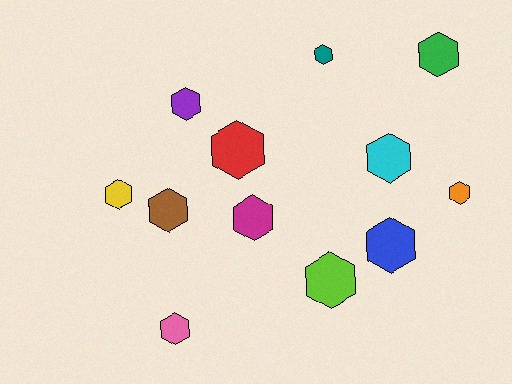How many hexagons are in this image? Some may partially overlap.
There are 12 hexagons.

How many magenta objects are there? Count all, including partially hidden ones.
There is 1 magenta object.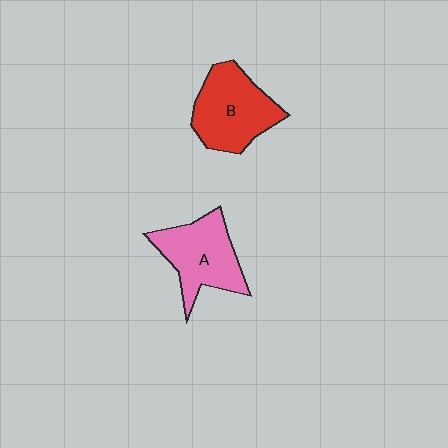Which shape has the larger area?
Shape B (red).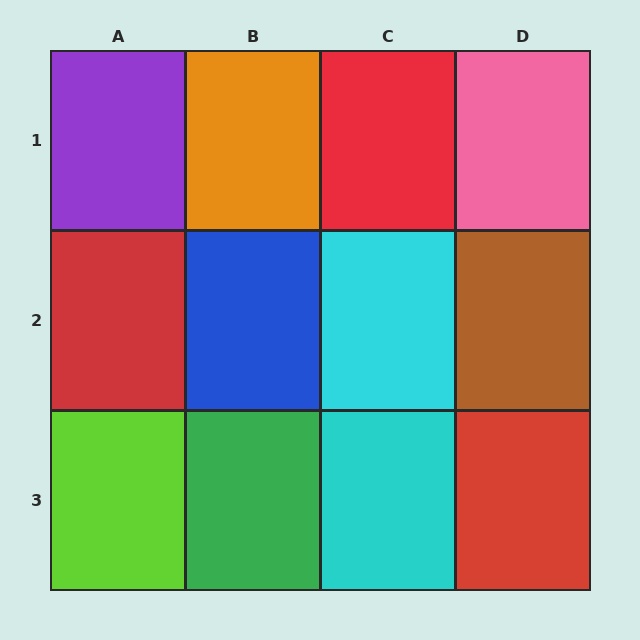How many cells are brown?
1 cell is brown.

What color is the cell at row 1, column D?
Pink.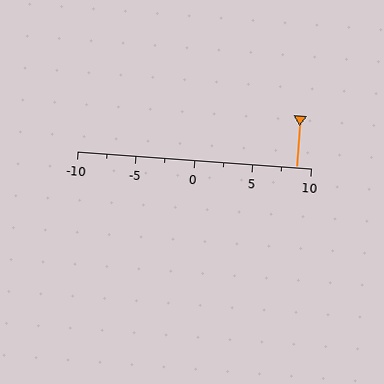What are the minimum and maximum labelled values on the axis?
The axis runs from -10 to 10.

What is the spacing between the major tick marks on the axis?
The major ticks are spaced 5 apart.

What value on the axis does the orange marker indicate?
The marker indicates approximately 8.8.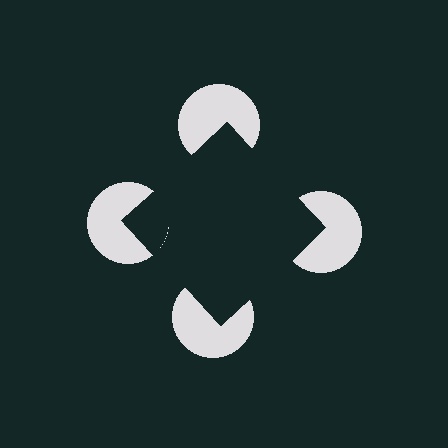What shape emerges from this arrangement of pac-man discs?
An illusory square — its edges are inferred from the aligned wedge cuts in the pac-man discs, not physically drawn.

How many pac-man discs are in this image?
There are 4 — one at each vertex of the illusory square.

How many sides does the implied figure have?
4 sides.